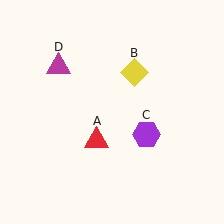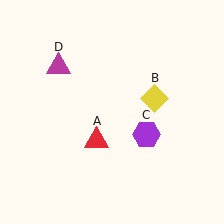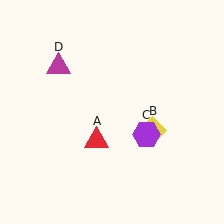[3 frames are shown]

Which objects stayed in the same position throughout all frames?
Red triangle (object A) and purple hexagon (object C) and magenta triangle (object D) remained stationary.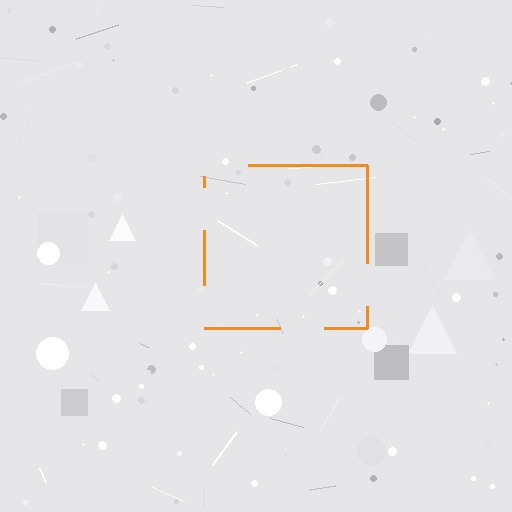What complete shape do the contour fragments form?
The contour fragments form a square.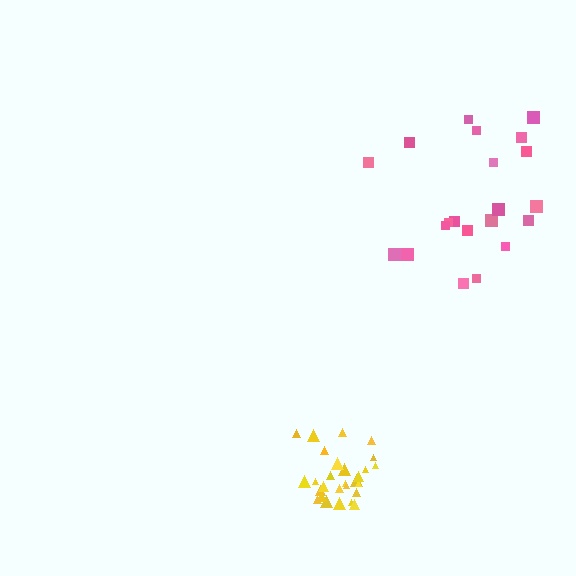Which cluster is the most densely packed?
Yellow.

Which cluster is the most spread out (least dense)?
Pink.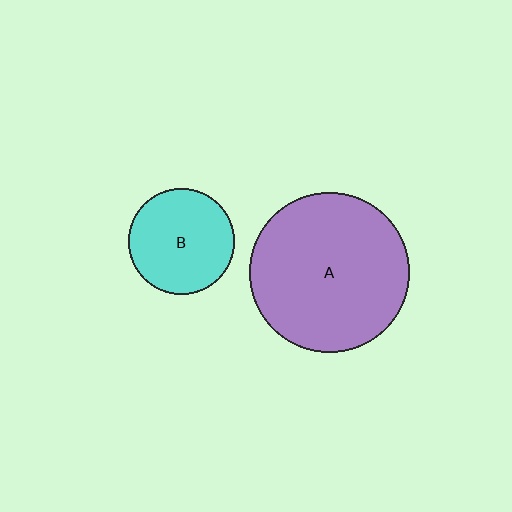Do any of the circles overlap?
No, none of the circles overlap.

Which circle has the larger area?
Circle A (purple).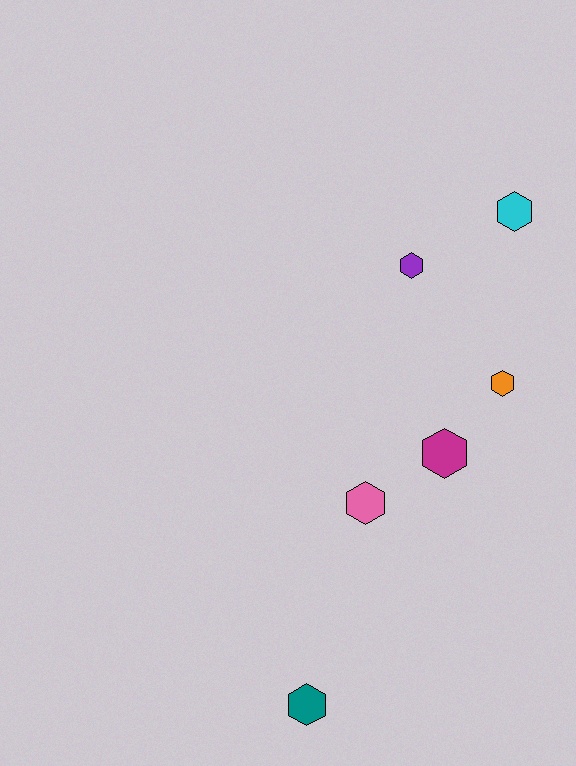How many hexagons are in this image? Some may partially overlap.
There are 6 hexagons.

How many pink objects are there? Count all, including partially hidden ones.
There is 1 pink object.